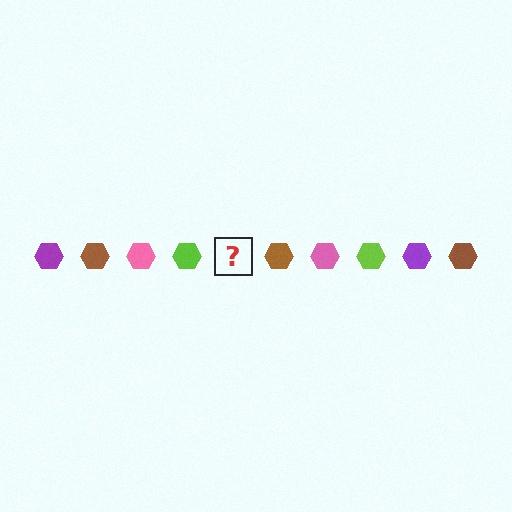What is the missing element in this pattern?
The missing element is a purple hexagon.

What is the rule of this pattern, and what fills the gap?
The rule is that the pattern cycles through purple, brown, pink, lime hexagons. The gap should be filled with a purple hexagon.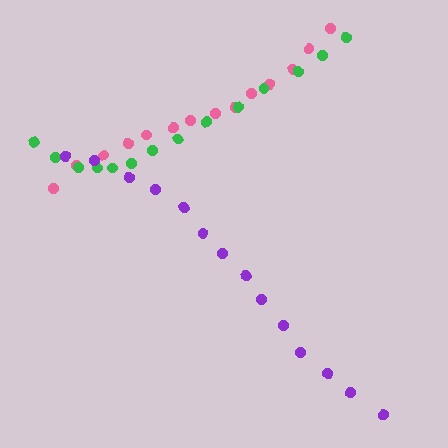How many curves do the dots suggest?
There are 3 distinct paths.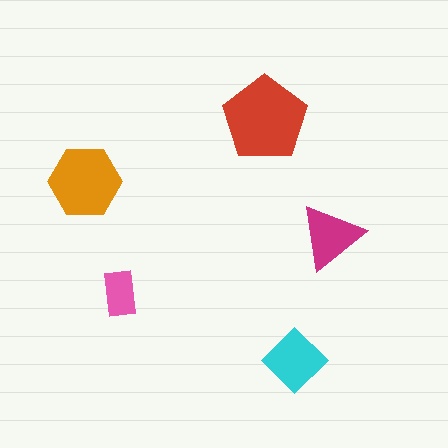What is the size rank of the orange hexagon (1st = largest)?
2nd.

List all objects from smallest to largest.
The pink rectangle, the magenta triangle, the cyan diamond, the orange hexagon, the red pentagon.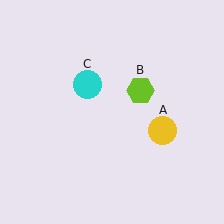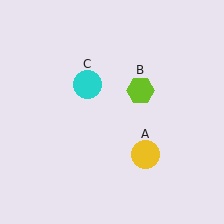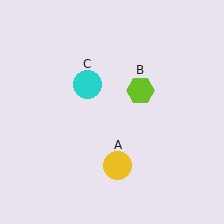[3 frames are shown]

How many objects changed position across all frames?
1 object changed position: yellow circle (object A).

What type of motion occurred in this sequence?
The yellow circle (object A) rotated clockwise around the center of the scene.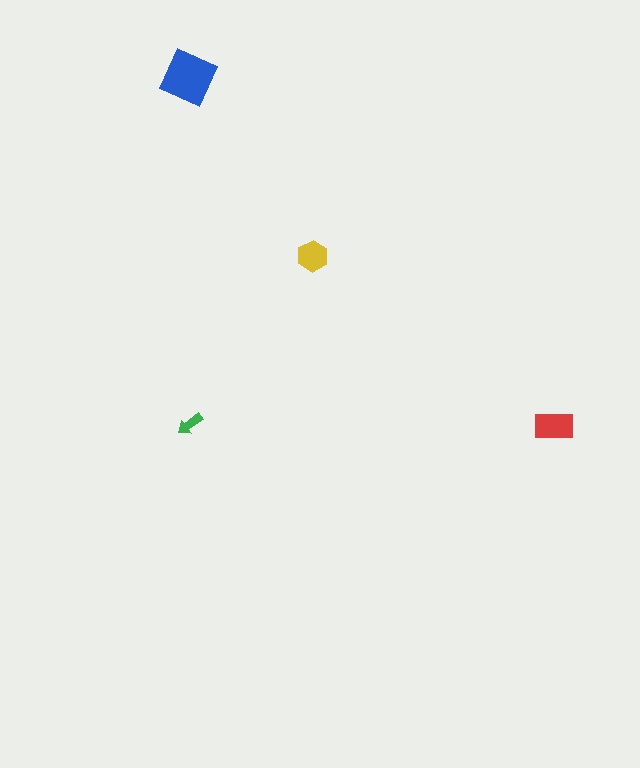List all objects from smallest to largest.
The green arrow, the yellow hexagon, the red rectangle, the blue diamond.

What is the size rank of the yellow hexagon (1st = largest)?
3rd.